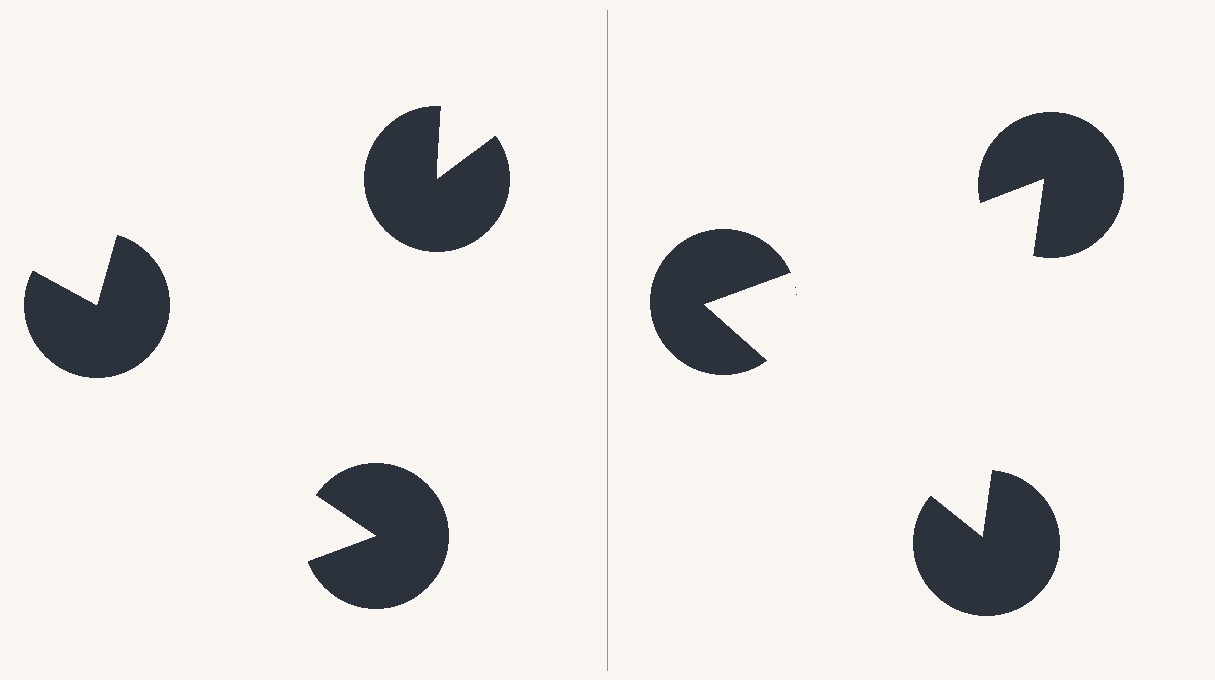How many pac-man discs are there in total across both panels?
6 — 3 on each side.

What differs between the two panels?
The pac-man discs are positioned identically on both sides; only the wedge orientations differ. On the right they align to a triangle; on the left they are misaligned.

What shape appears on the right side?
An illusory triangle.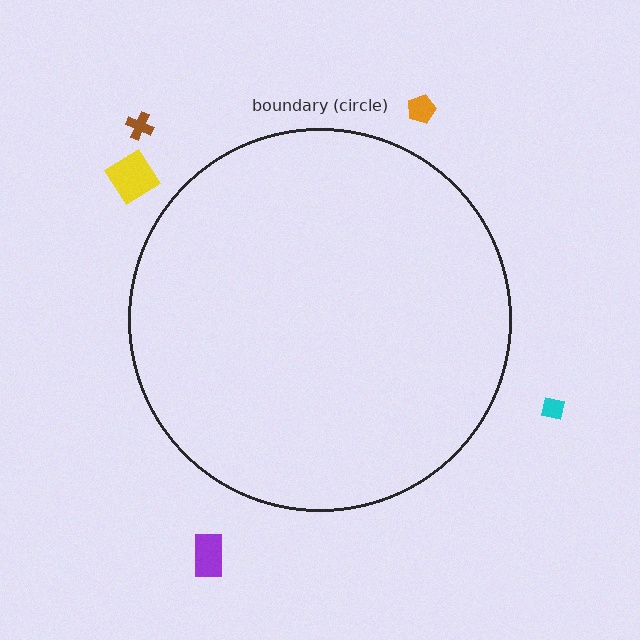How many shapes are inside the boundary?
0 inside, 5 outside.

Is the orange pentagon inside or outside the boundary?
Outside.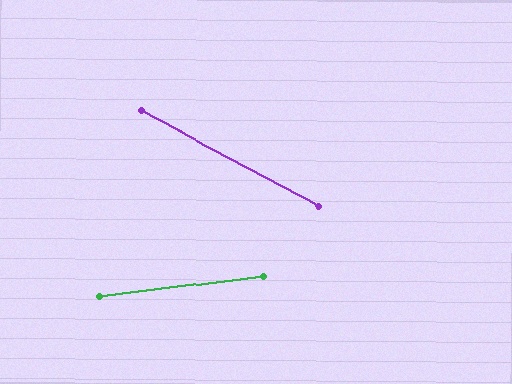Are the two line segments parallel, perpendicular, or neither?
Neither parallel nor perpendicular — they differ by about 35°.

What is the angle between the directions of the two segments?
Approximately 35 degrees.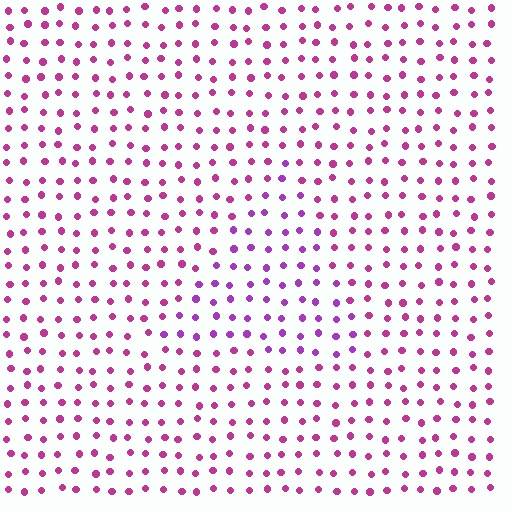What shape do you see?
I see a triangle.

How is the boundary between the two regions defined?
The boundary is defined purely by a slight shift in hue (about 29 degrees). Spacing, size, and orientation are identical on both sides.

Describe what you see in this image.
The image is filled with small magenta elements in a uniform arrangement. A triangle-shaped region is visible where the elements are tinted to a slightly different hue, forming a subtle color boundary.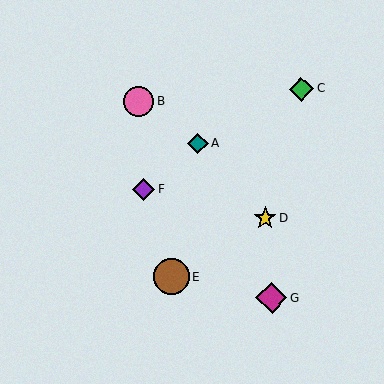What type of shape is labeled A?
Shape A is a teal diamond.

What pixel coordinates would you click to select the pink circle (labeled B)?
Click at (138, 102) to select the pink circle B.